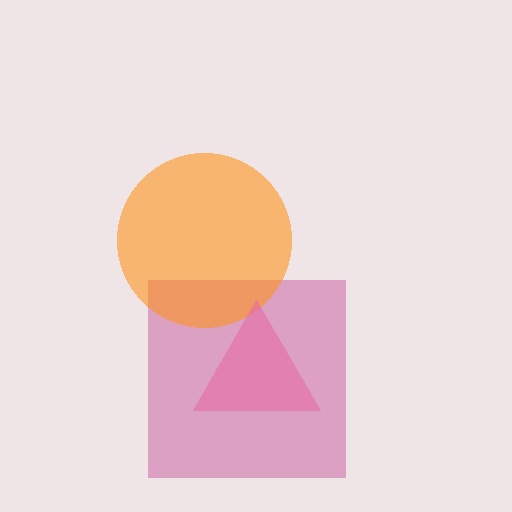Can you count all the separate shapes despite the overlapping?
Yes, there are 3 separate shapes.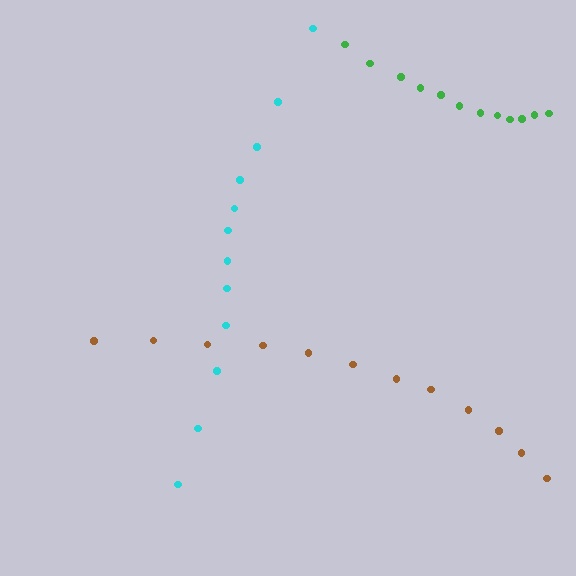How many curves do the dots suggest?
There are 3 distinct paths.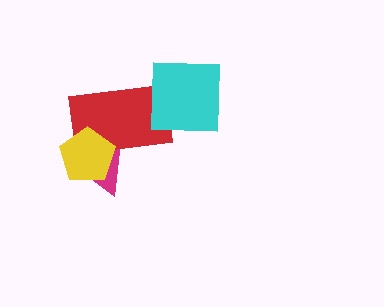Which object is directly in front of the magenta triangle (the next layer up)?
The red rectangle is directly in front of the magenta triangle.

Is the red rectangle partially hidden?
Yes, it is partially covered by another shape.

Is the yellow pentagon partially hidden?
No, no other shape covers it.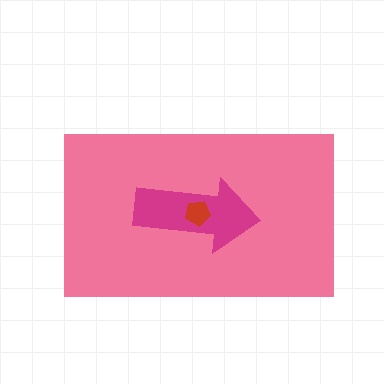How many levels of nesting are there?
3.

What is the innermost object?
The red pentagon.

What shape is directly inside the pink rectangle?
The magenta arrow.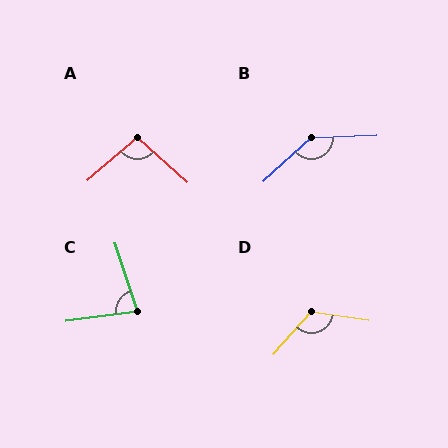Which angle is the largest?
B, at approximately 140 degrees.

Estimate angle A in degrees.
Approximately 98 degrees.